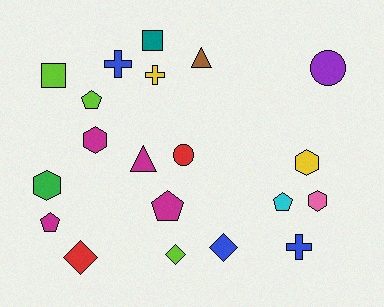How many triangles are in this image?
There are 2 triangles.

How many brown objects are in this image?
There is 1 brown object.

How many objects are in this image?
There are 20 objects.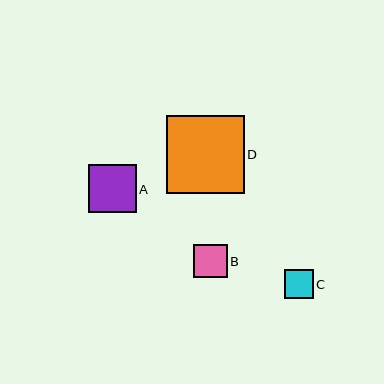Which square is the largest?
Square D is the largest with a size of approximately 78 pixels.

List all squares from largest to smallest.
From largest to smallest: D, A, B, C.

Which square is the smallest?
Square C is the smallest with a size of approximately 29 pixels.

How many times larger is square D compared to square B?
Square D is approximately 2.3 times the size of square B.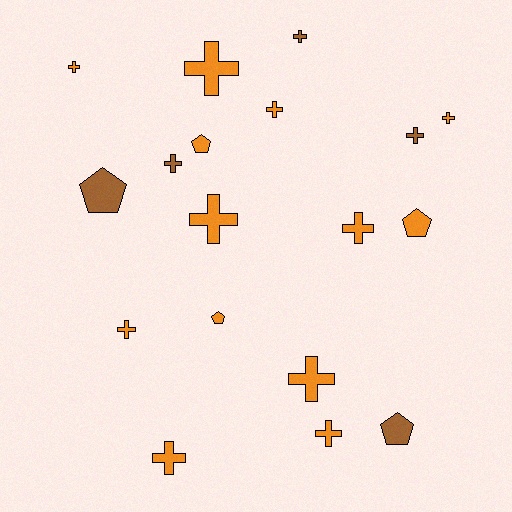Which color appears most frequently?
Orange, with 13 objects.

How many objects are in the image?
There are 18 objects.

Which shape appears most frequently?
Cross, with 13 objects.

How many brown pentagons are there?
There are 2 brown pentagons.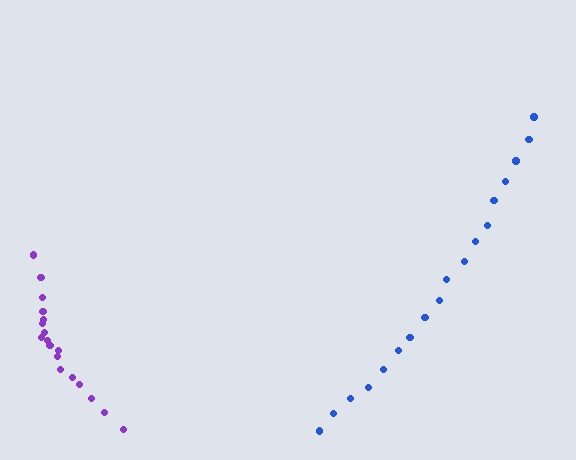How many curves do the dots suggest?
There are 2 distinct paths.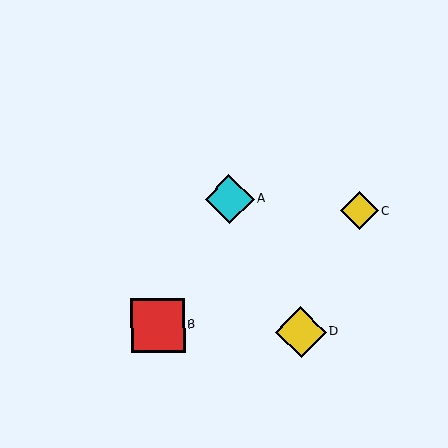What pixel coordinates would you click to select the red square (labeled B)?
Click at (158, 325) to select the red square B.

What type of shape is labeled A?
Shape A is a cyan diamond.